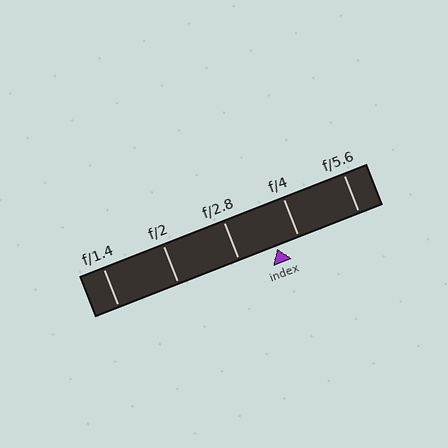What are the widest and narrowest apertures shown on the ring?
The widest aperture shown is f/1.4 and the narrowest is f/5.6.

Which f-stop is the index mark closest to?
The index mark is closest to f/4.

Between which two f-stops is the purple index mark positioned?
The index mark is between f/2.8 and f/4.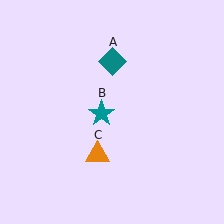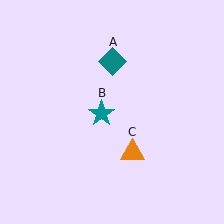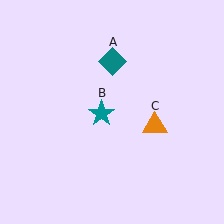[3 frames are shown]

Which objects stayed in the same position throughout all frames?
Teal diamond (object A) and teal star (object B) remained stationary.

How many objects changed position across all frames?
1 object changed position: orange triangle (object C).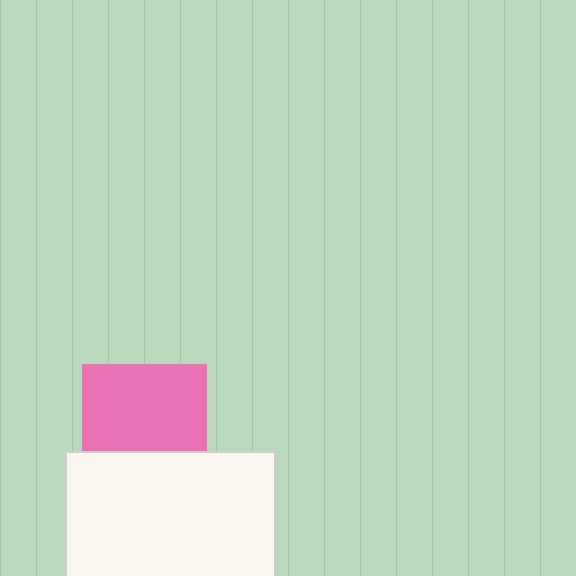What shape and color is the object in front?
The object in front is a white rectangle.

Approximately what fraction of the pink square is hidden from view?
Roughly 30% of the pink square is hidden behind the white rectangle.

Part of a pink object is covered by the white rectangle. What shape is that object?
It is a square.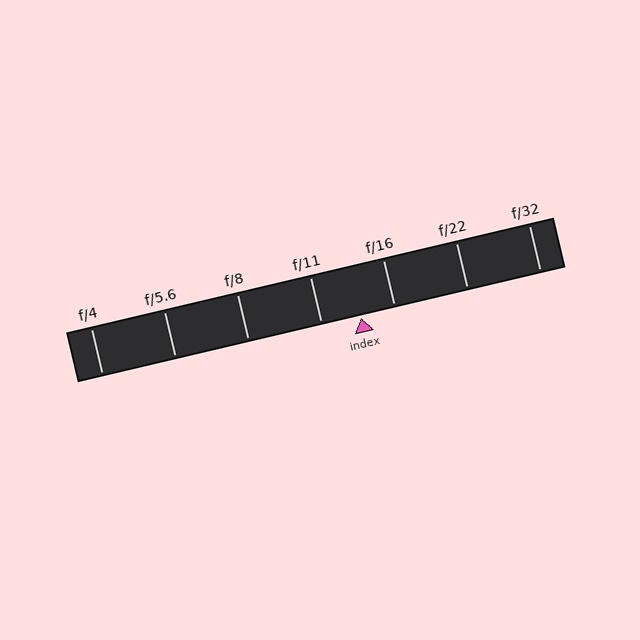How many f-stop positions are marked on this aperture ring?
There are 7 f-stop positions marked.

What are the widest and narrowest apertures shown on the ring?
The widest aperture shown is f/4 and the narrowest is f/32.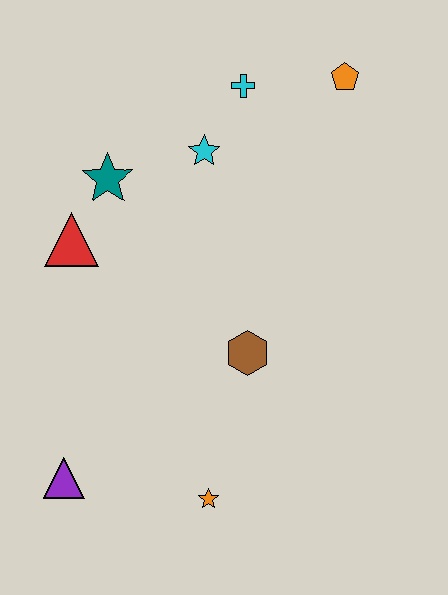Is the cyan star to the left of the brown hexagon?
Yes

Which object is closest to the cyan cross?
The cyan star is closest to the cyan cross.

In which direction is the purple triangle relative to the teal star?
The purple triangle is below the teal star.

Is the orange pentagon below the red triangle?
No